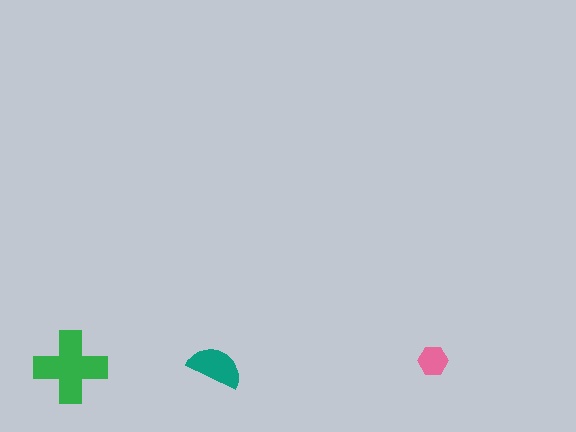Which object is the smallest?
The pink hexagon.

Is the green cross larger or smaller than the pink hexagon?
Larger.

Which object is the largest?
The green cross.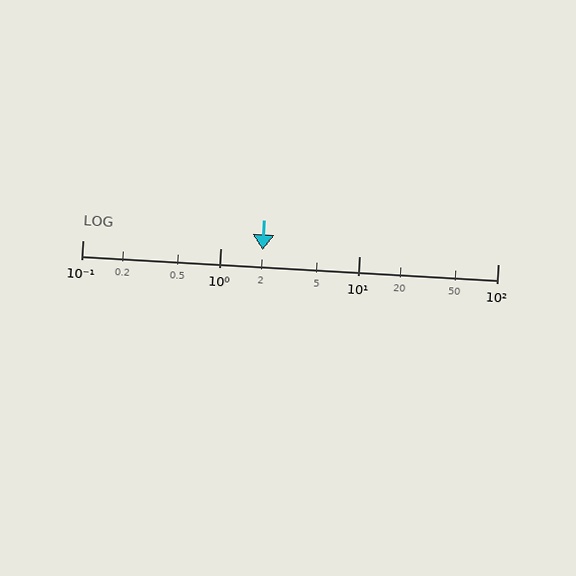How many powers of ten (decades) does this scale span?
The scale spans 3 decades, from 0.1 to 100.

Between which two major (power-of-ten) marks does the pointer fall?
The pointer is between 1 and 10.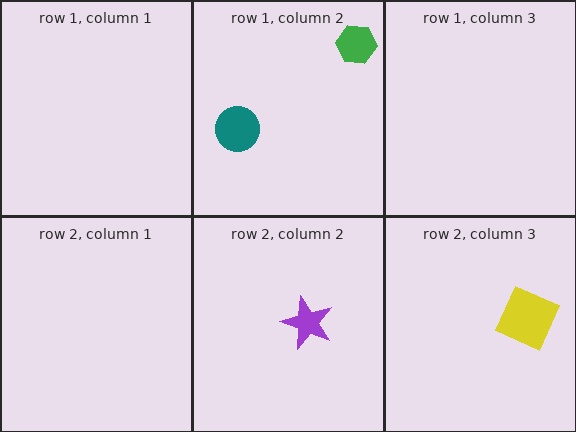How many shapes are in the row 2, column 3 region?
1.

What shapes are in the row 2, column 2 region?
The purple star.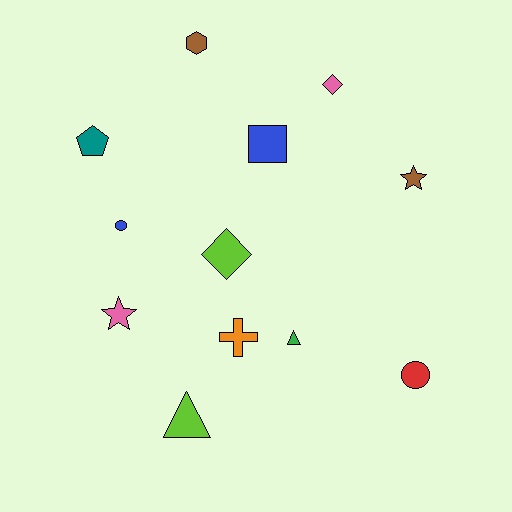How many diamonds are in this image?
There are 2 diamonds.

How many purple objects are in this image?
There are no purple objects.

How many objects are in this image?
There are 12 objects.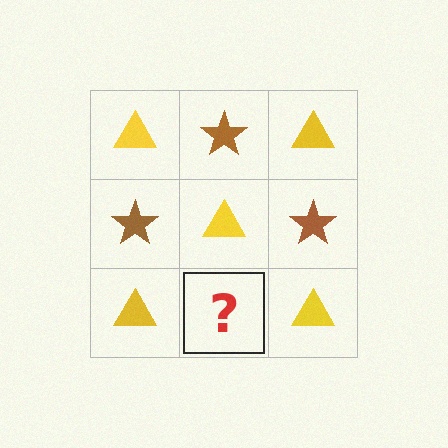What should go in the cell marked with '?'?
The missing cell should contain a brown star.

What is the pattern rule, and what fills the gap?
The rule is that it alternates yellow triangle and brown star in a checkerboard pattern. The gap should be filled with a brown star.